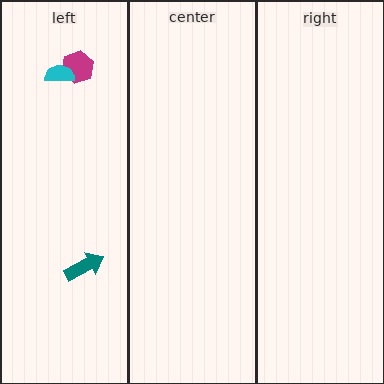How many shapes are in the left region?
3.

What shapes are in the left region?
The magenta hexagon, the teal arrow, the cyan semicircle.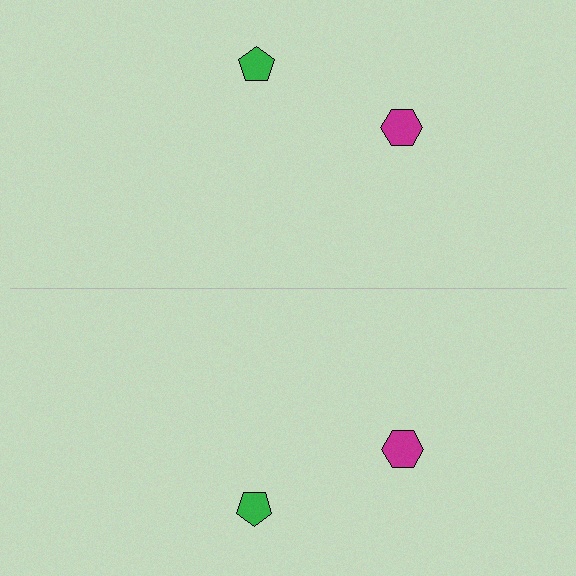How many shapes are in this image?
There are 4 shapes in this image.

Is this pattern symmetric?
Yes, this pattern has bilateral (reflection) symmetry.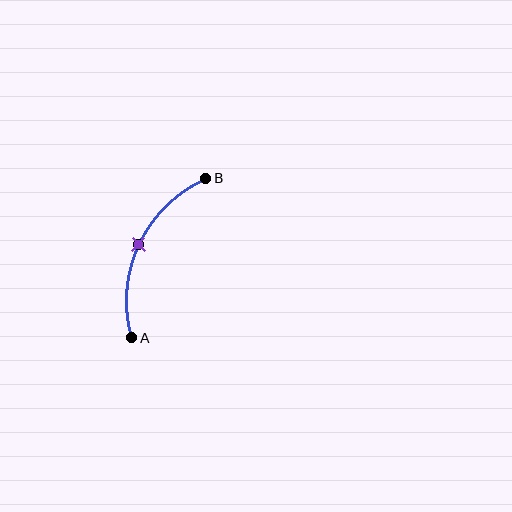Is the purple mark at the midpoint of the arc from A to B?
Yes. The purple mark lies on the arc at equal arc-length from both A and B — it is the arc midpoint.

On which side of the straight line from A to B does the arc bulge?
The arc bulges to the left of the straight line connecting A and B.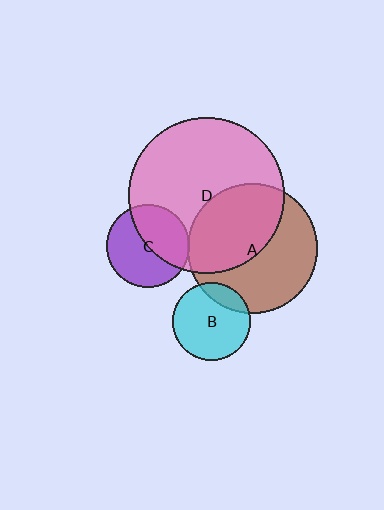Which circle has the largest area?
Circle D (pink).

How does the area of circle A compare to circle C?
Approximately 2.4 times.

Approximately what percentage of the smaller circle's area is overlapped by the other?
Approximately 45%.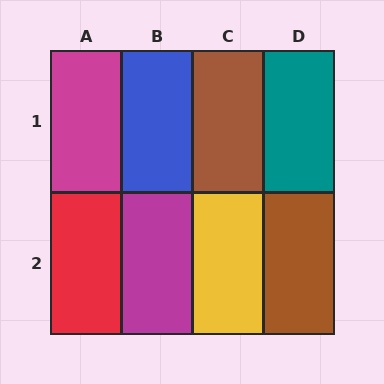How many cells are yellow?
1 cell is yellow.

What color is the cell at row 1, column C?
Brown.